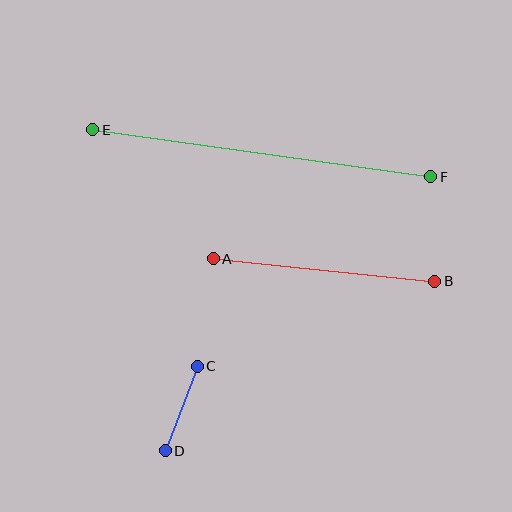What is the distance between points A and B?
The distance is approximately 223 pixels.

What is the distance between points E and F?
The distance is approximately 341 pixels.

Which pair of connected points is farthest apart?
Points E and F are farthest apart.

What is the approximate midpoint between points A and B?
The midpoint is at approximately (324, 270) pixels.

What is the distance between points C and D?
The distance is approximately 90 pixels.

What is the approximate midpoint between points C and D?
The midpoint is at approximately (181, 408) pixels.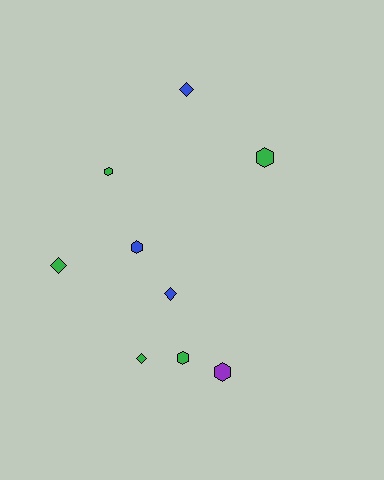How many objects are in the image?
There are 9 objects.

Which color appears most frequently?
Green, with 5 objects.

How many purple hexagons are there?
There is 1 purple hexagon.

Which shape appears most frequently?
Hexagon, with 5 objects.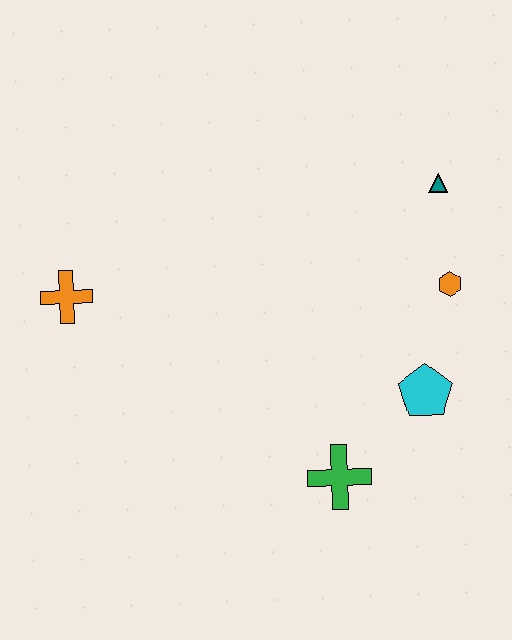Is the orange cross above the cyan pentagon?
Yes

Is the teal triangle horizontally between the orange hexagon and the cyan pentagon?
Yes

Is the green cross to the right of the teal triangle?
No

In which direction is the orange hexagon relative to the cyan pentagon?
The orange hexagon is above the cyan pentagon.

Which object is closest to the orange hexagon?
The teal triangle is closest to the orange hexagon.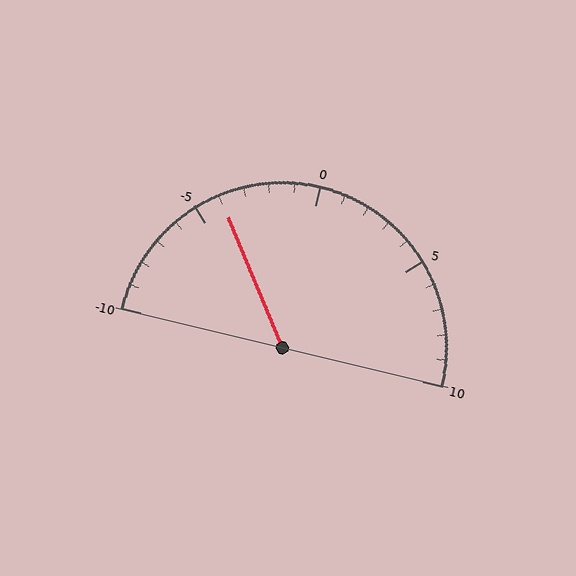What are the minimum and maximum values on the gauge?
The gauge ranges from -10 to 10.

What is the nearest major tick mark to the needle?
The nearest major tick mark is -5.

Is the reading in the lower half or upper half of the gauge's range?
The reading is in the lower half of the range (-10 to 10).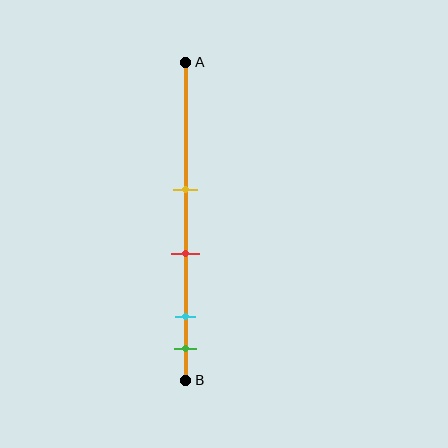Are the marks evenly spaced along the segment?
No, the marks are not evenly spaced.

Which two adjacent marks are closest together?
The cyan and green marks are the closest adjacent pair.